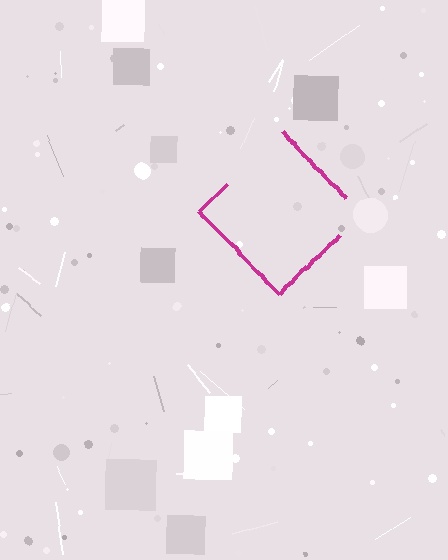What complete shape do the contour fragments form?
The contour fragments form a diamond.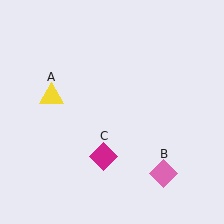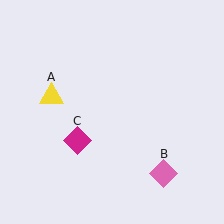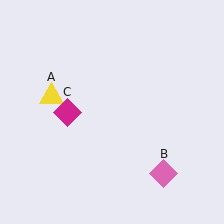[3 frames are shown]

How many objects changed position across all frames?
1 object changed position: magenta diamond (object C).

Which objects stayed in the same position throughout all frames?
Yellow triangle (object A) and pink diamond (object B) remained stationary.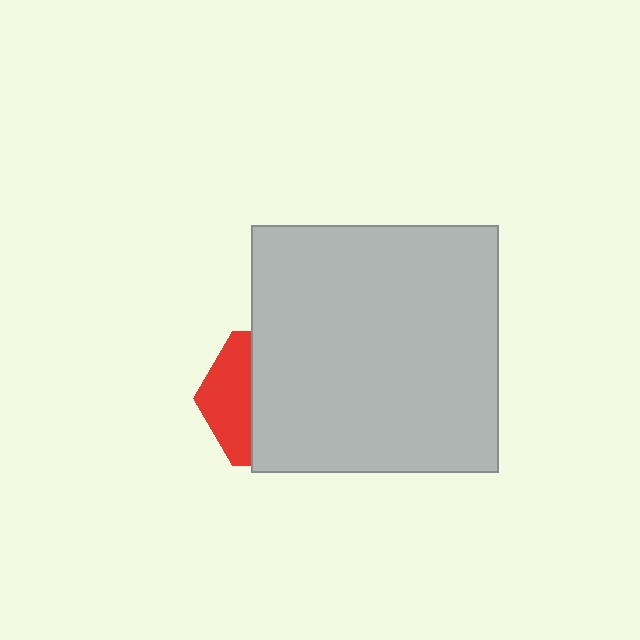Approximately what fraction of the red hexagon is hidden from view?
Roughly 67% of the red hexagon is hidden behind the light gray square.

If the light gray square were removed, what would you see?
You would see the complete red hexagon.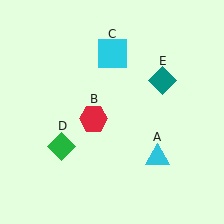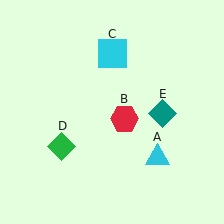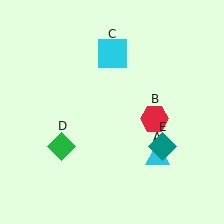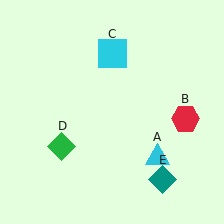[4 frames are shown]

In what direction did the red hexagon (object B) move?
The red hexagon (object B) moved right.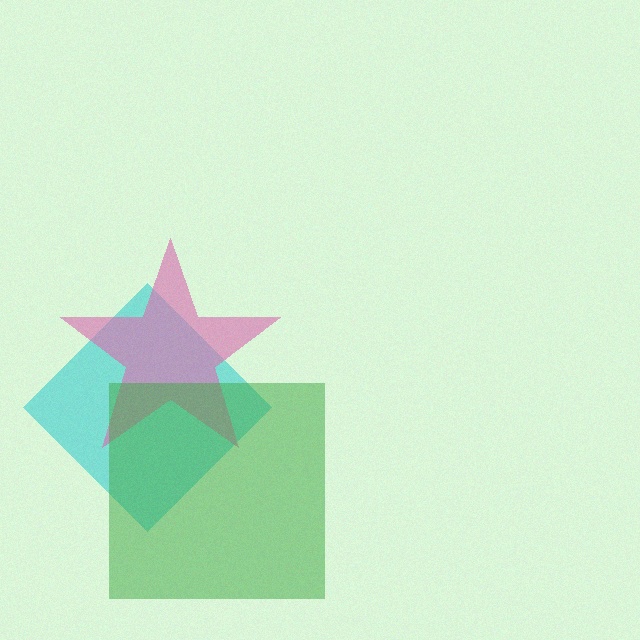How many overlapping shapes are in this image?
There are 3 overlapping shapes in the image.